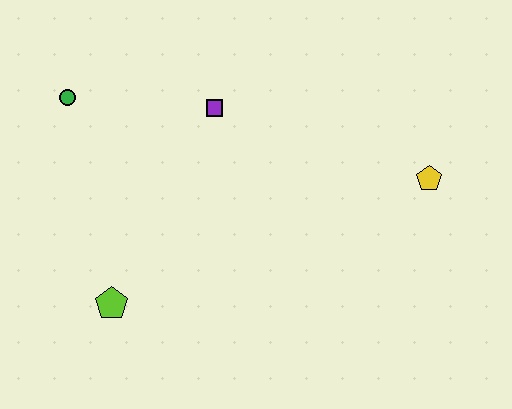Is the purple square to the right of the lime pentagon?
Yes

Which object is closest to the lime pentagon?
The green circle is closest to the lime pentagon.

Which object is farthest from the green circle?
The yellow pentagon is farthest from the green circle.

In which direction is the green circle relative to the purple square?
The green circle is to the left of the purple square.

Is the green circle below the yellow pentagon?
No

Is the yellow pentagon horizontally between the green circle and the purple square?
No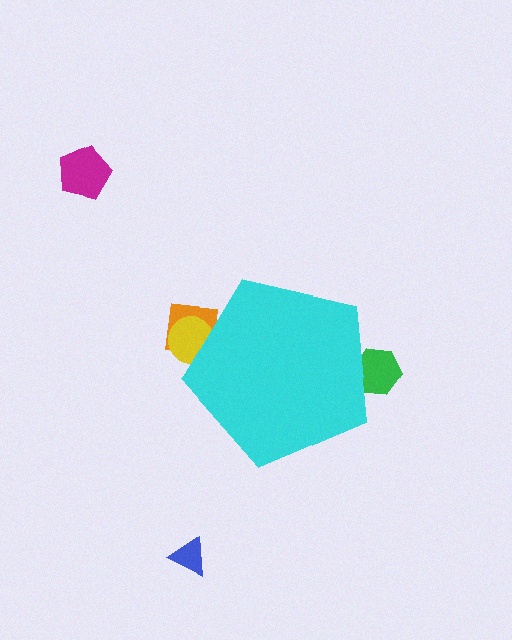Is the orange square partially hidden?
Yes, the orange square is partially hidden behind the cyan pentagon.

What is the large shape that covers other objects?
A cyan pentagon.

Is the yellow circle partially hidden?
Yes, the yellow circle is partially hidden behind the cyan pentagon.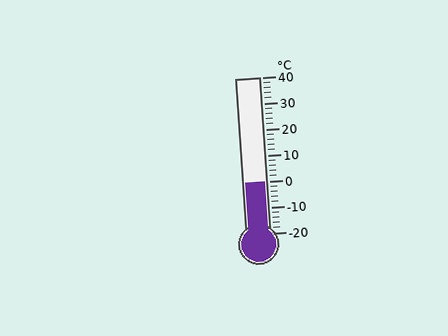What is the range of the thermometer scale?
The thermometer scale ranges from -20°C to 40°C.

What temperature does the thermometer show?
The thermometer shows approximately 0°C.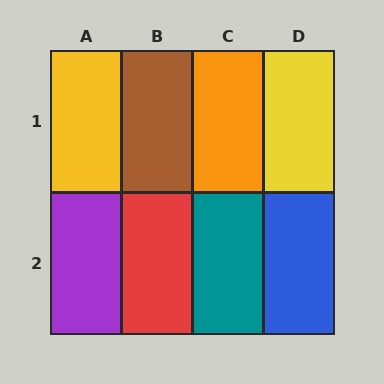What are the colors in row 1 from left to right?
Yellow, brown, orange, yellow.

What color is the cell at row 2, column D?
Blue.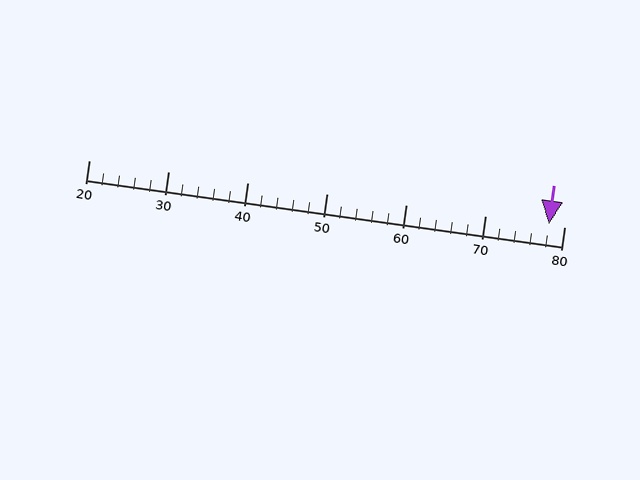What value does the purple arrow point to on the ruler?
The purple arrow points to approximately 78.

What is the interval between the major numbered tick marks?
The major tick marks are spaced 10 units apart.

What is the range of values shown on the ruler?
The ruler shows values from 20 to 80.